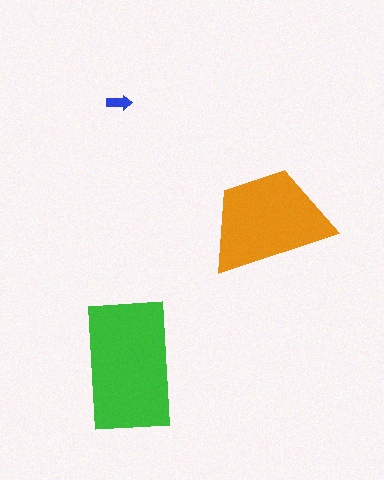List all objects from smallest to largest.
The blue arrow, the orange trapezoid, the green rectangle.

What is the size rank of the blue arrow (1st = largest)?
3rd.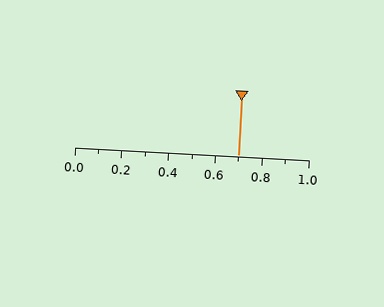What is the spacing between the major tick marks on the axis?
The major ticks are spaced 0.2 apart.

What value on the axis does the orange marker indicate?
The marker indicates approximately 0.7.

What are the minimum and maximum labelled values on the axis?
The axis runs from 0.0 to 1.0.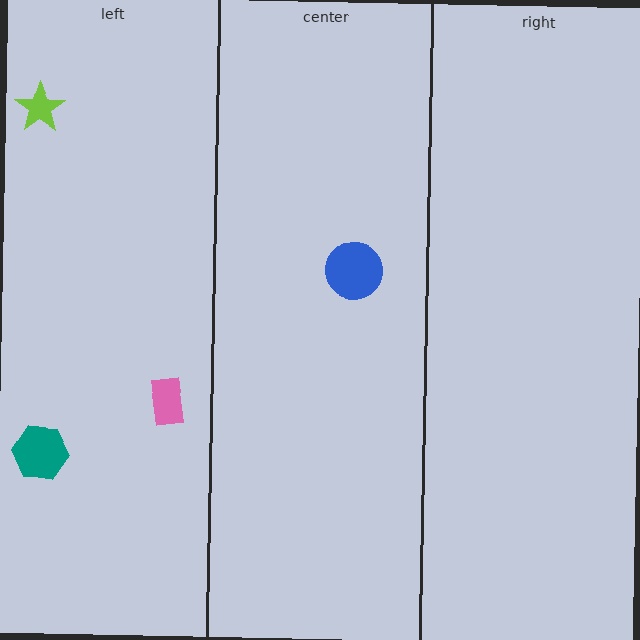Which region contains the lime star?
The left region.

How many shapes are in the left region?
3.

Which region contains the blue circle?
The center region.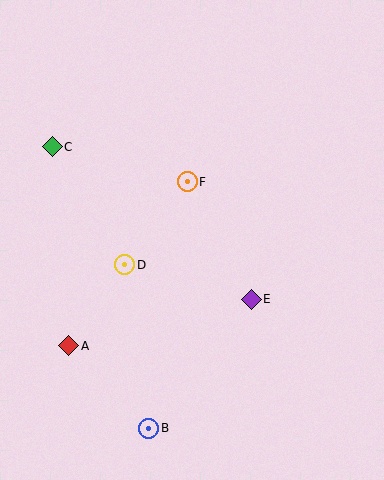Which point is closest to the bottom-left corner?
Point A is closest to the bottom-left corner.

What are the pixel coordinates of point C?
Point C is at (52, 147).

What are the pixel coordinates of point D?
Point D is at (125, 265).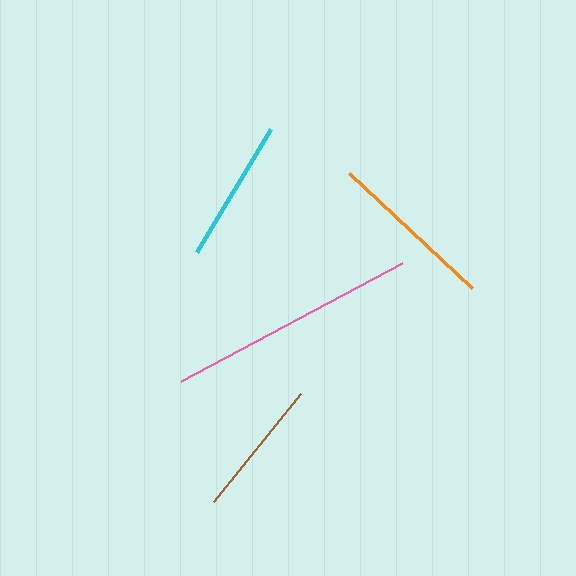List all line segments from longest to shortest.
From longest to shortest: pink, orange, cyan, brown.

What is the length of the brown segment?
The brown segment is approximately 139 pixels long.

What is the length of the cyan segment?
The cyan segment is approximately 144 pixels long.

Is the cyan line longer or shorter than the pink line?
The pink line is longer than the cyan line.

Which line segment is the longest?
The pink line is the longest at approximately 251 pixels.